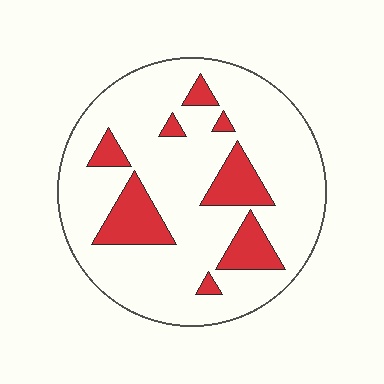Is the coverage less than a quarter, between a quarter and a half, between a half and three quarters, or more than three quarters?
Less than a quarter.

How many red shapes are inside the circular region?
8.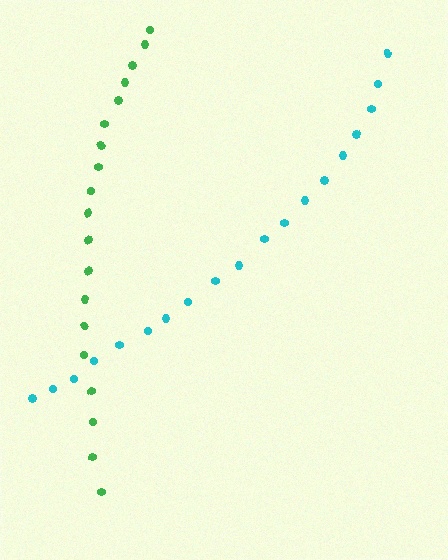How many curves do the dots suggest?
There are 2 distinct paths.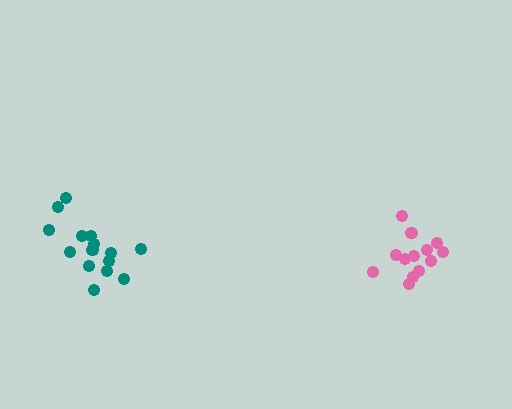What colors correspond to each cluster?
The clusters are colored: pink, teal.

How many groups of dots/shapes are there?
There are 2 groups.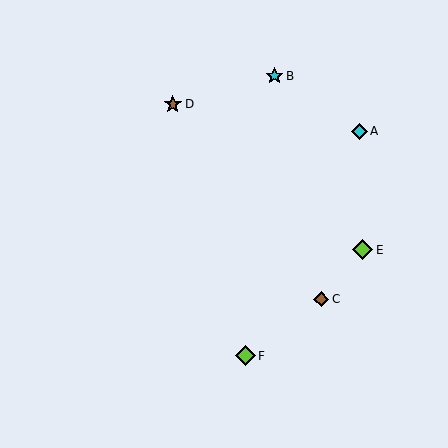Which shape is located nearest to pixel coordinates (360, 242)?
The lime diamond (labeled E) at (362, 250) is nearest to that location.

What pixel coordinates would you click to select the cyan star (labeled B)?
Click at (274, 76) to select the cyan star B.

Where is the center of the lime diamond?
The center of the lime diamond is at (362, 250).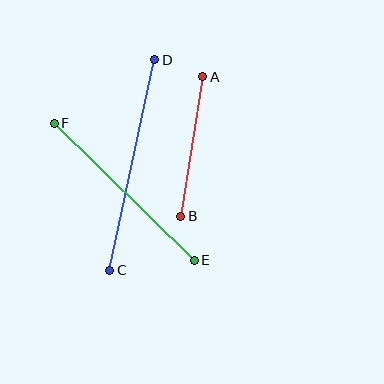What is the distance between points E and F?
The distance is approximately 196 pixels.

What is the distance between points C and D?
The distance is approximately 215 pixels.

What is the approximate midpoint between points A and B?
The midpoint is at approximately (192, 147) pixels.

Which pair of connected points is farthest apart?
Points C and D are farthest apart.